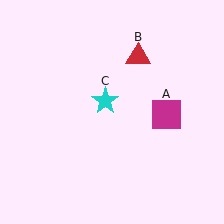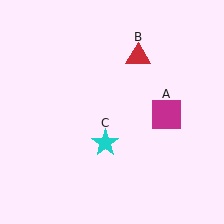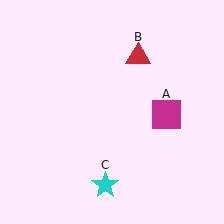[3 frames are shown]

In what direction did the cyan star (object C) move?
The cyan star (object C) moved down.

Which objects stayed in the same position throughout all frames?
Magenta square (object A) and red triangle (object B) remained stationary.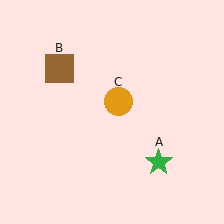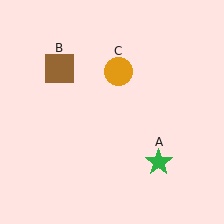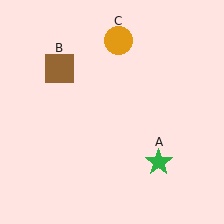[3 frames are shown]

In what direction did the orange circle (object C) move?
The orange circle (object C) moved up.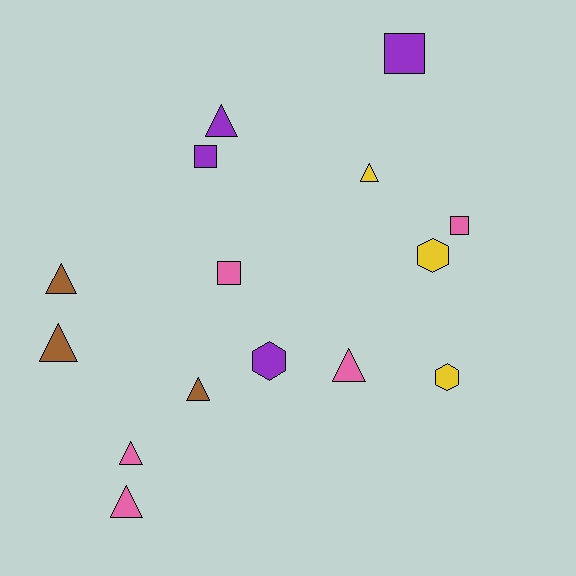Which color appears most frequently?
Pink, with 5 objects.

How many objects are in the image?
There are 15 objects.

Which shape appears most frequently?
Triangle, with 8 objects.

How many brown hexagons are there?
There are no brown hexagons.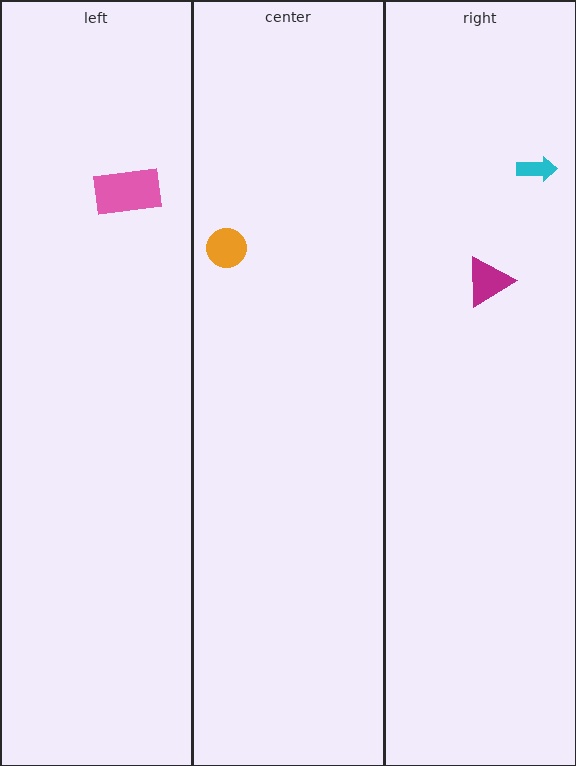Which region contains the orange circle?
The center region.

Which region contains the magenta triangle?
The right region.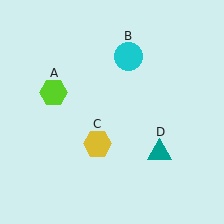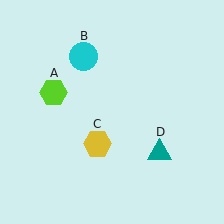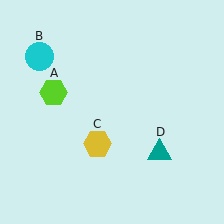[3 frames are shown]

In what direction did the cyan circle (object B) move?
The cyan circle (object B) moved left.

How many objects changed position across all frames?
1 object changed position: cyan circle (object B).